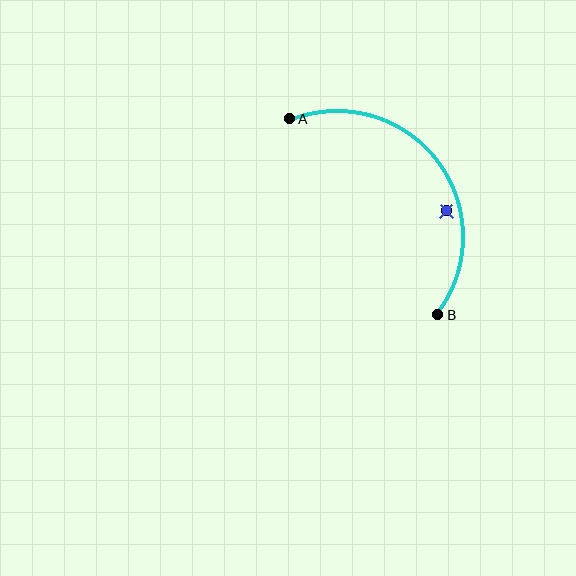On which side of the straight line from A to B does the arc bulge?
The arc bulges above and to the right of the straight line connecting A and B.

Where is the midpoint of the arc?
The arc midpoint is the point on the curve farthest from the straight line joining A and B. It sits above and to the right of that line.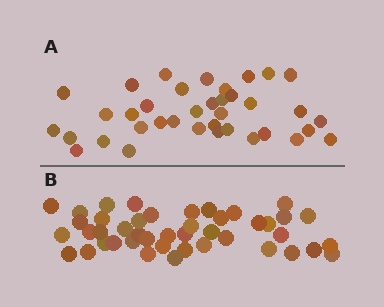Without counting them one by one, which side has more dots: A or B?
Region B (the bottom region) has more dots.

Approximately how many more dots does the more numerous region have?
Region B has roughly 8 or so more dots than region A.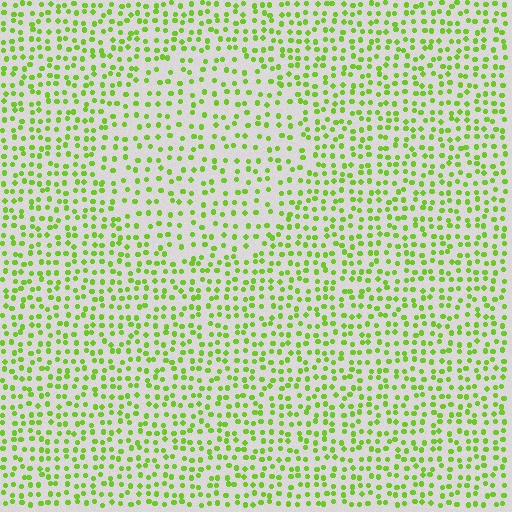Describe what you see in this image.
The image contains small lime elements arranged at two different densities. A circle-shaped region is visible where the elements are less densely packed than the surrounding area.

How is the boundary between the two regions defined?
The boundary is defined by a change in element density (approximately 1.5x ratio). All elements are the same color, size, and shape.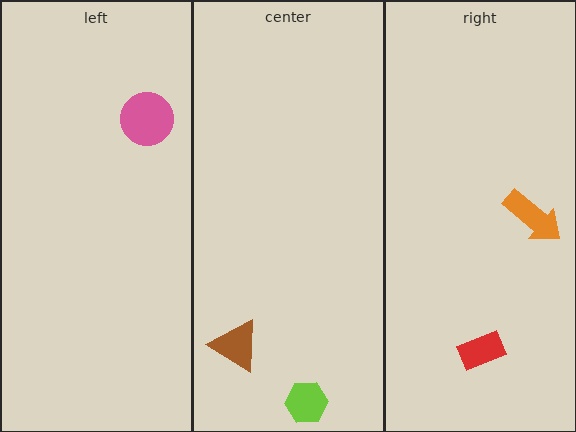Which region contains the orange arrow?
The right region.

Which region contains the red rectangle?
The right region.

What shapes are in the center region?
The lime hexagon, the brown triangle.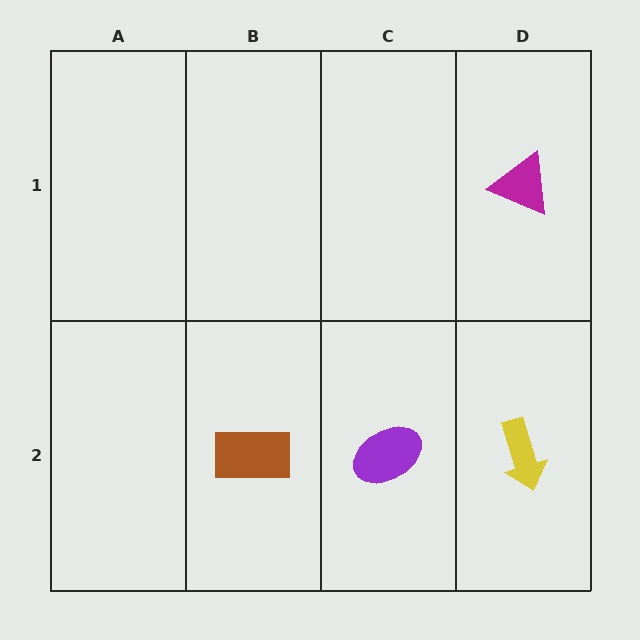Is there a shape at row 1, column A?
No, that cell is empty.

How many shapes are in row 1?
1 shape.